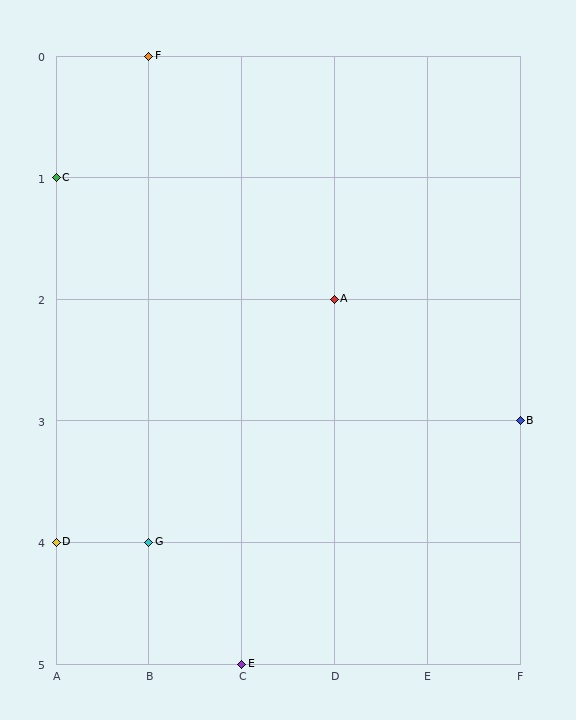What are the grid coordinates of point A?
Point A is at grid coordinates (D, 2).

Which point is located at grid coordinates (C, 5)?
Point E is at (C, 5).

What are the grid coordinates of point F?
Point F is at grid coordinates (B, 0).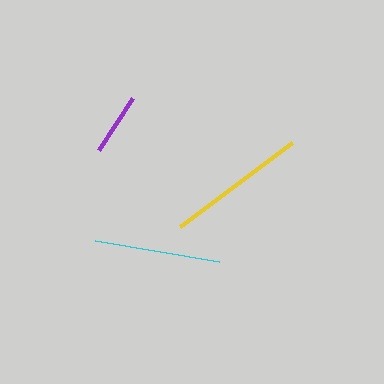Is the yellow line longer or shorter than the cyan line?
The yellow line is longer than the cyan line.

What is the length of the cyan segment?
The cyan segment is approximately 126 pixels long.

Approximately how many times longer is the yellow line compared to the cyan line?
The yellow line is approximately 1.1 times the length of the cyan line.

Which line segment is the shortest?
The purple line is the shortest at approximately 62 pixels.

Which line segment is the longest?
The yellow line is the longest at approximately 140 pixels.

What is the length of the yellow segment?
The yellow segment is approximately 140 pixels long.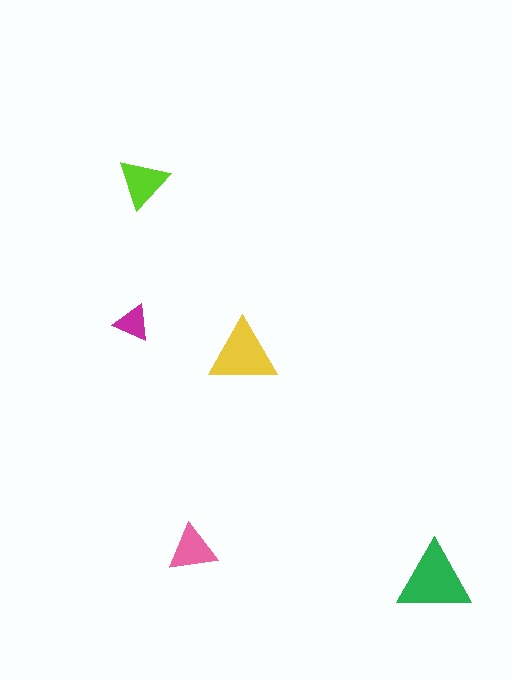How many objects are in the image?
There are 5 objects in the image.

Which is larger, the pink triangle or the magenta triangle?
The pink one.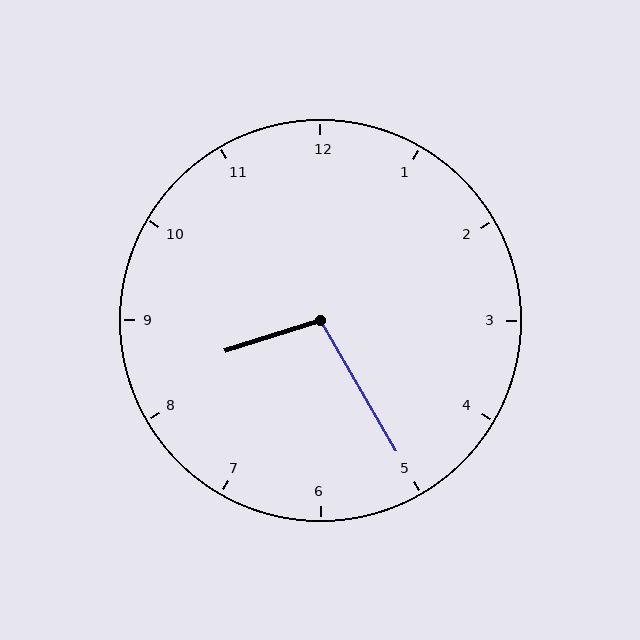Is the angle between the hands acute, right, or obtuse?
It is obtuse.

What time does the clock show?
8:25.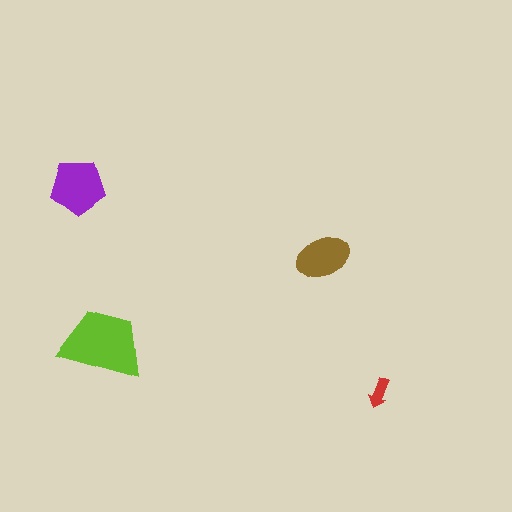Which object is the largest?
The lime trapezoid.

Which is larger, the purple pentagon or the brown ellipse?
The purple pentagon.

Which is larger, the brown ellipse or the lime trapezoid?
The lime trapezoid.